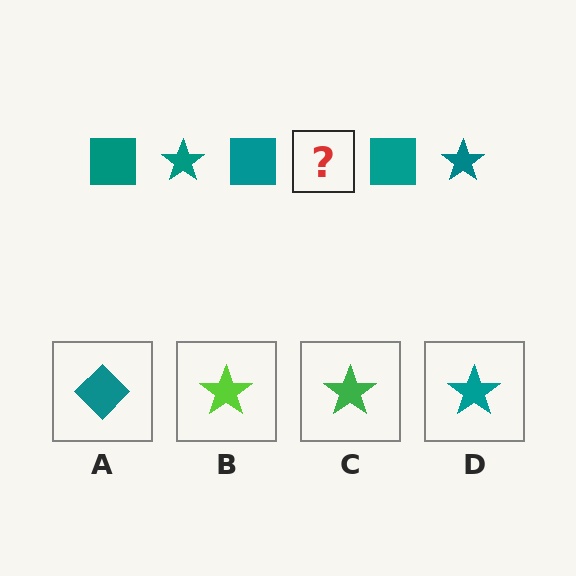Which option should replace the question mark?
Option D.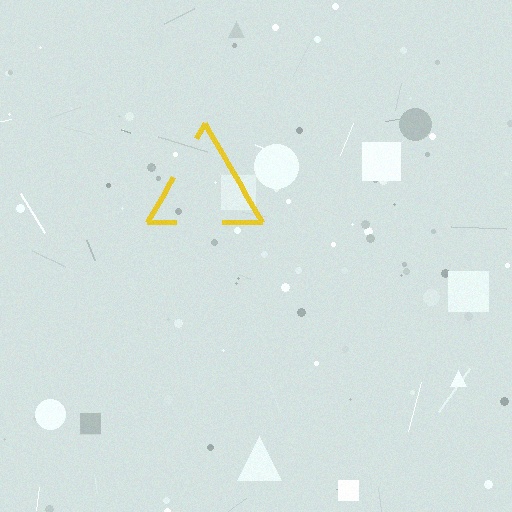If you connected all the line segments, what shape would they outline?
They would outline a triangle.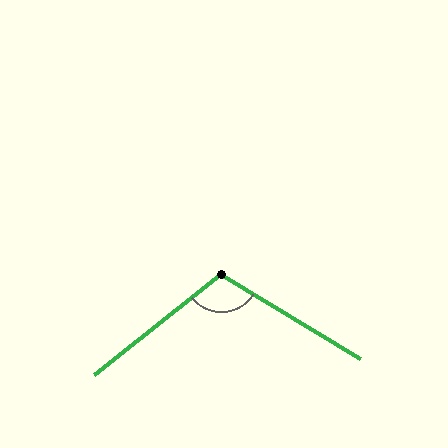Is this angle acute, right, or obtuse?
It is obtuse.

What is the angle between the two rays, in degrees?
Approximately 111 degrees.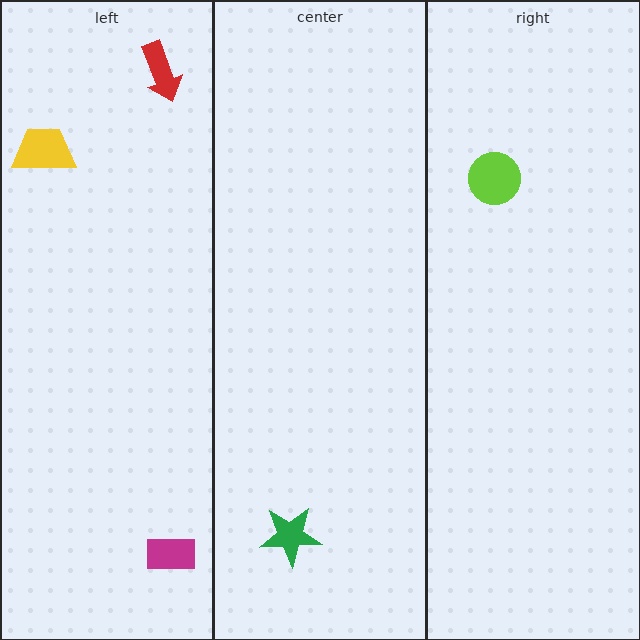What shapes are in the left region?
The red arrow, the magenta rectangle, the yellow trapezoid.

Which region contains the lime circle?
The right region.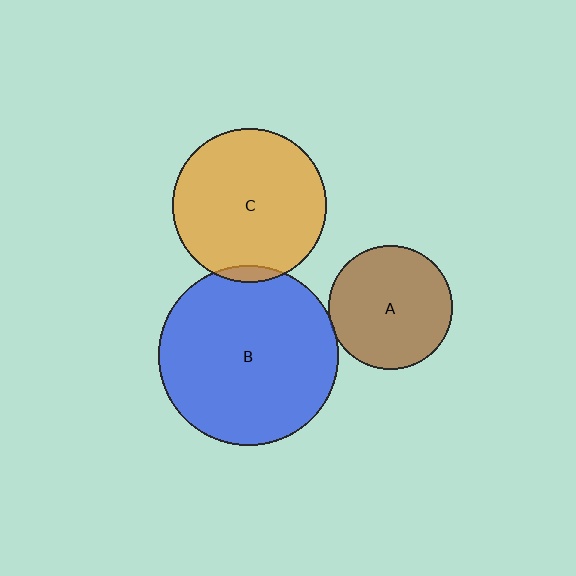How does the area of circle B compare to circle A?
Approximately 2.1 times.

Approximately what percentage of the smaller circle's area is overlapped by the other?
Approximately 5%.